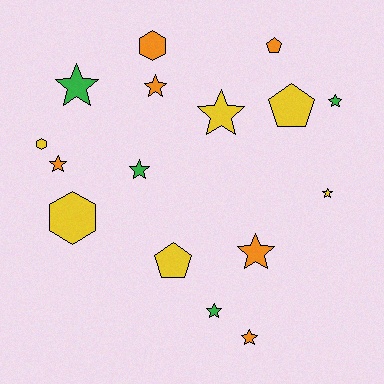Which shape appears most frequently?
Star, with 10 objects.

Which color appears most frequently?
Orange, with 6 objects.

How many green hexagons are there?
There are no green hexagons.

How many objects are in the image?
There are 16 objects.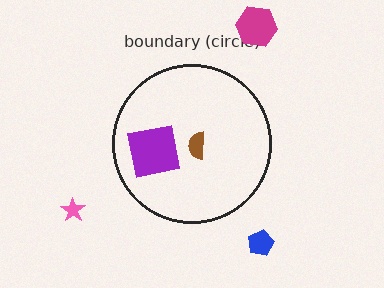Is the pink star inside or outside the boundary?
Outside.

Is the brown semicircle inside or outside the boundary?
Inside.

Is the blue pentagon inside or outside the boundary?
Outside.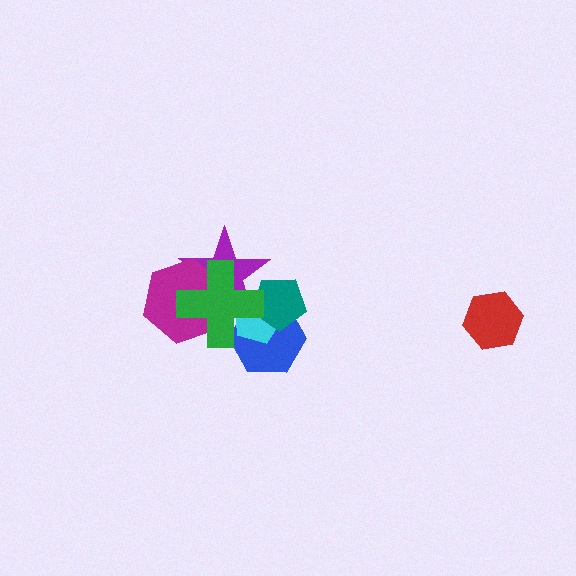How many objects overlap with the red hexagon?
0 objects overlap with the red hexagon.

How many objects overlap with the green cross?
5 objects overlap with the green cross.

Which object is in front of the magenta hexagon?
The green cross is in front of the magenta hexagon.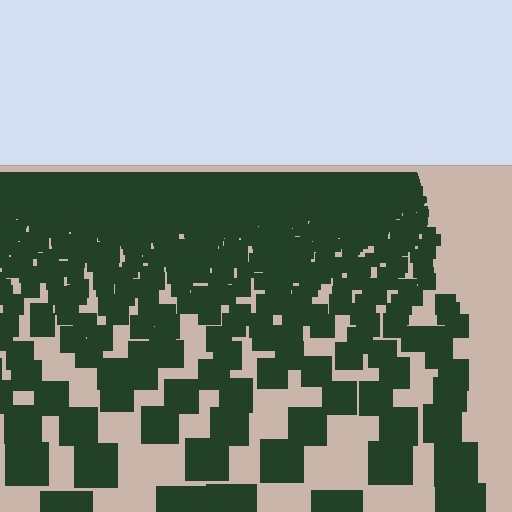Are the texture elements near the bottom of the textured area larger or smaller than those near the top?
Larger. Near the bottom, elements are closer to the viewer and appear at a bigger on-screen size.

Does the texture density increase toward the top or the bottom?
Density increases toward the top.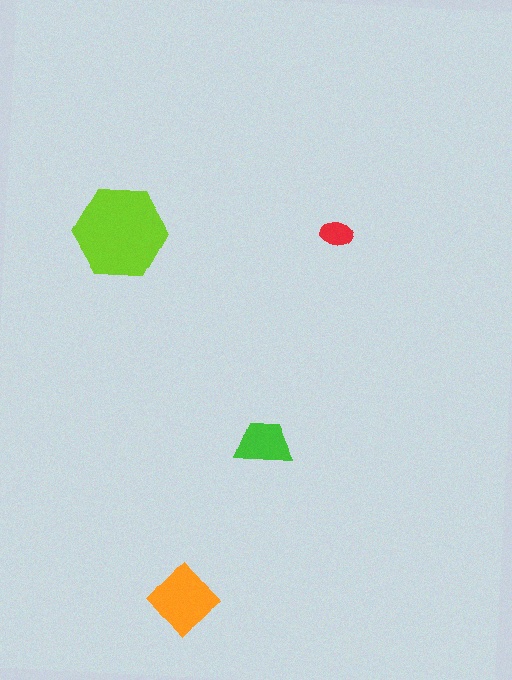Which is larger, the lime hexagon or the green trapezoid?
The lime hexagon.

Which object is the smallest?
The red ellipse.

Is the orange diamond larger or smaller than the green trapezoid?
Larger.